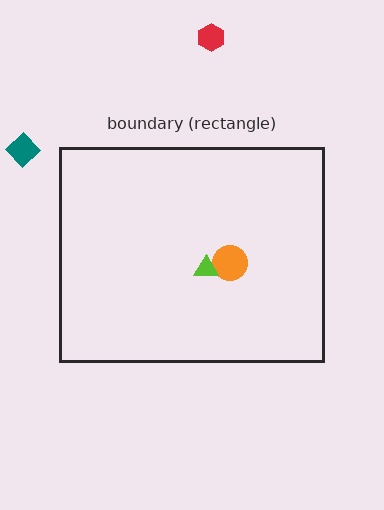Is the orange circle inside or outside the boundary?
Inside.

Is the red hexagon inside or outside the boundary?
Outside.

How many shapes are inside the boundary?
2 inside, 2 outside.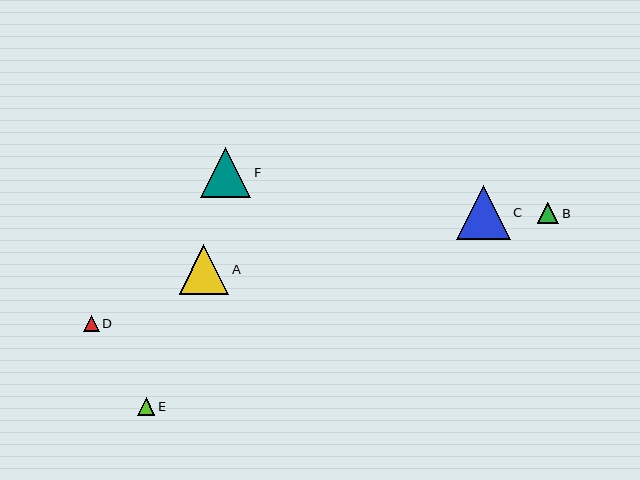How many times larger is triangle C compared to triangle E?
Triangle C is approximately 3.1 times the size of triangle E.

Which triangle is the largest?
Triangle C is the largest with a size of approximately 54 pixels.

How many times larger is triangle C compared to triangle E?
Triangle C is approximately 3.1 times the size of triangle E.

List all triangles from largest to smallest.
From largest to smallest: C, F, A, B, E, D.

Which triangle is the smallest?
Triangle D is the smallest with a size of approximately 16 pixels.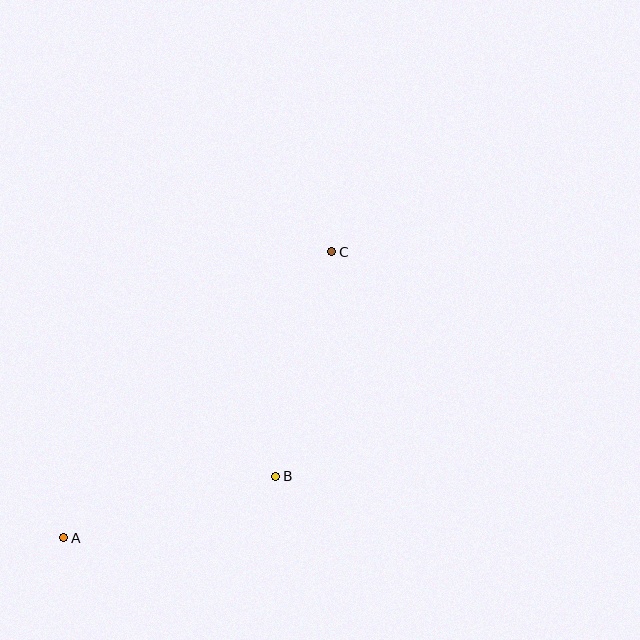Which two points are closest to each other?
Points A and B are closest to each other.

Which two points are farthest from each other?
Points A and C are farthest from each other.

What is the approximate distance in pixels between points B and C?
The distance between B and C is approximately 231 pixels.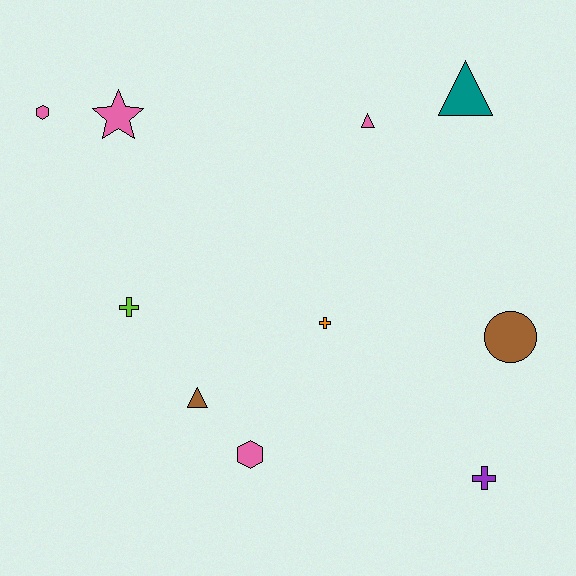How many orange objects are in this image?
There is 1 orange object.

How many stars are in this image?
There is 1 star.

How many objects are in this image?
There are 10 objects.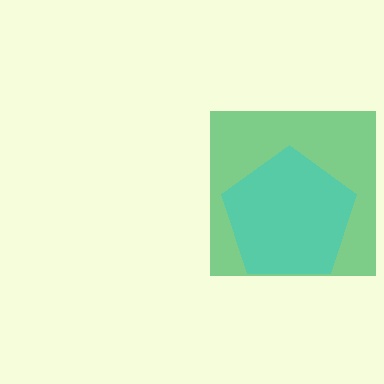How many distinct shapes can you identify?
There are 2 distinct shapes: a green square, a cyan pentagon.